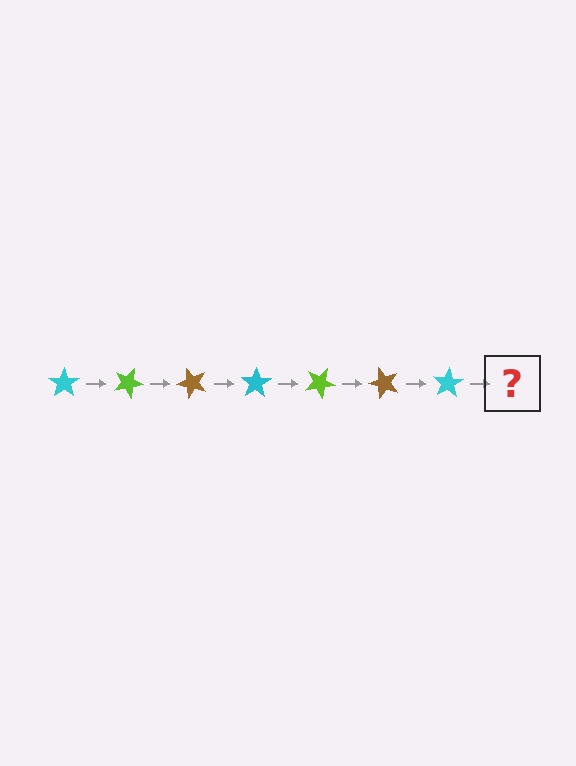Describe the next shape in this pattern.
It should be a lime star, rotated 175 degrees from the start.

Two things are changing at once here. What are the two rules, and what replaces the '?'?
The two rules are that it rotates 25 degrees each step and the color cycles through cyan, lime, and brown. The '?' should be a lime star, rotated 175 degrees from the start.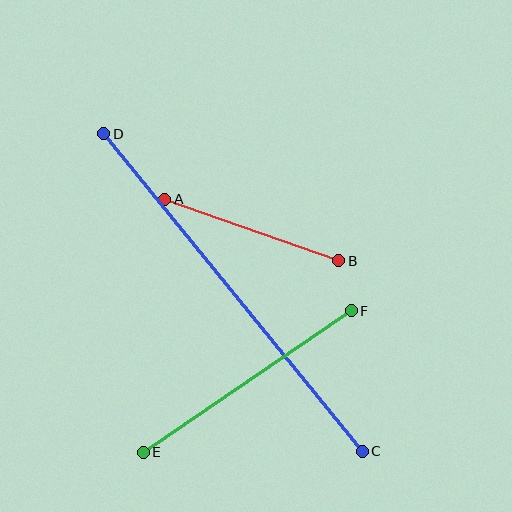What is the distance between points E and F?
The distance is approximately 251 pixels.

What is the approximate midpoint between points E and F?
The midpoint is at approximately (247, 381) pixels.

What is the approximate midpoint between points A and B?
The midpoint is at approximately (252, 230) pixels.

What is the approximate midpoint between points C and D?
The midpoint is at approximately (233, 292) pixels.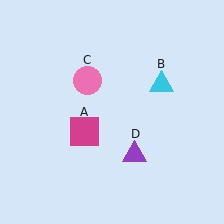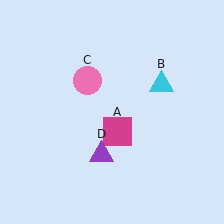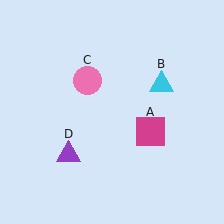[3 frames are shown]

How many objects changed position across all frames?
2 objects changed position: magenta square (object A), purple triangle (object D).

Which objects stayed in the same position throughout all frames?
Cyan triangle (object B) and pink circle (object C) remained stationary.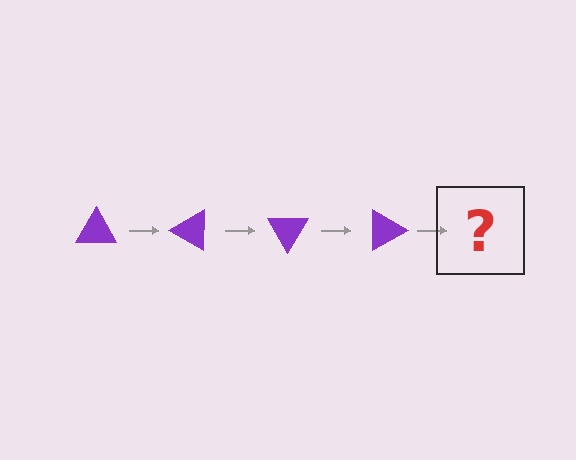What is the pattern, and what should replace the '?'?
The pattern is that the triangle rotates 30 degrees each step. The '?' should be a purple triangle rotated 120 degrees.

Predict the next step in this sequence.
The next step is a purple triangle rotated 120 degrees.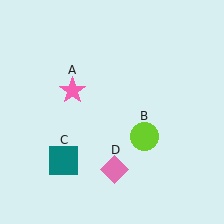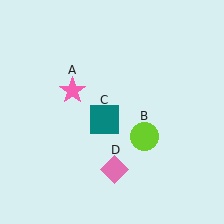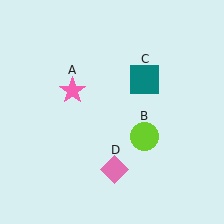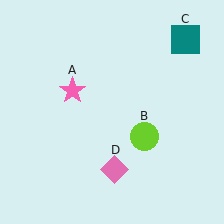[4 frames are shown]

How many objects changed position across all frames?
1 object changed position: teal square (object C).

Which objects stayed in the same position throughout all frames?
Pink star (object A) and lime circle (object B) and pink diamond (object D) remained stationary.